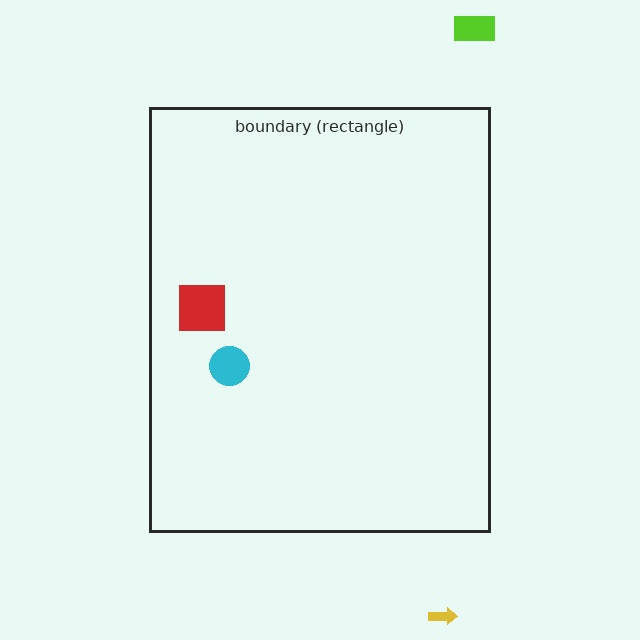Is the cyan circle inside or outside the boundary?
Inside.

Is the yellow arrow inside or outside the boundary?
Outside.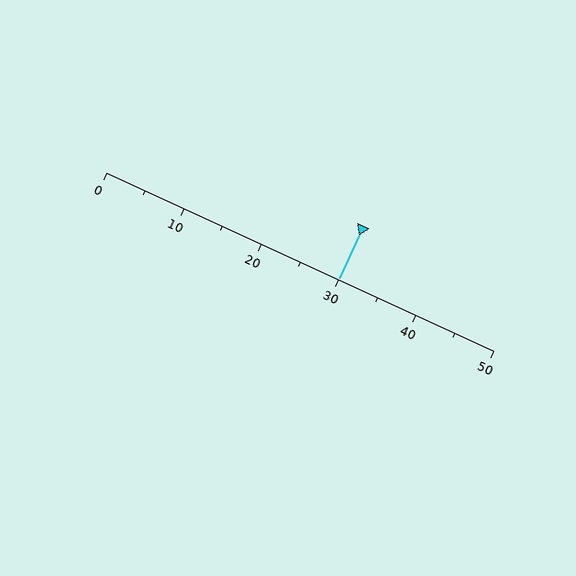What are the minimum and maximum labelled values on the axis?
The axis runs from 0 to 50.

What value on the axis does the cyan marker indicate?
The marker indicates approximately 30.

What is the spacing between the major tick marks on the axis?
The major ticks are spaced 10 apart.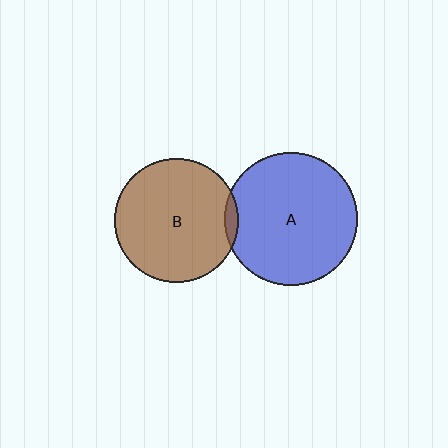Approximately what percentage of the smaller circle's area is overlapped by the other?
Approximately 5%.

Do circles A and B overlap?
Yes.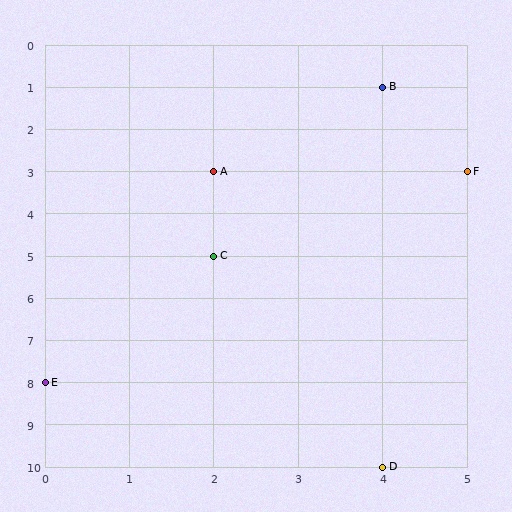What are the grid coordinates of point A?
Point A is at grid coordinates (2, 3).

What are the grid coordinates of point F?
Point F is at grid coordinates (5, 3).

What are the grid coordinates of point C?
Point C is at grid coordinates (2, 5).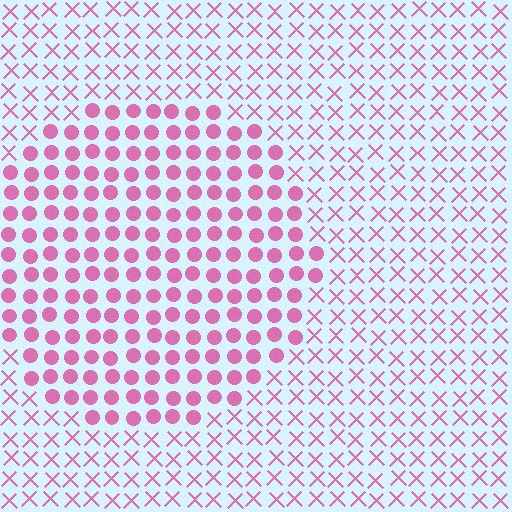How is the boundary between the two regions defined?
The boundary is defined by a change in element shape: circles inside vs. X marks outside. All elements share the same color and spacing.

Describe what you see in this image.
The image is filled with small pink elements arranged in a uniform grid. A circle-shaped region contains circles, while the surrounding area contains X marks. The boundary is defined purely by the change in element shape.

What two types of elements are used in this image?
The image uses circles inside the circle region and X marks outside it.